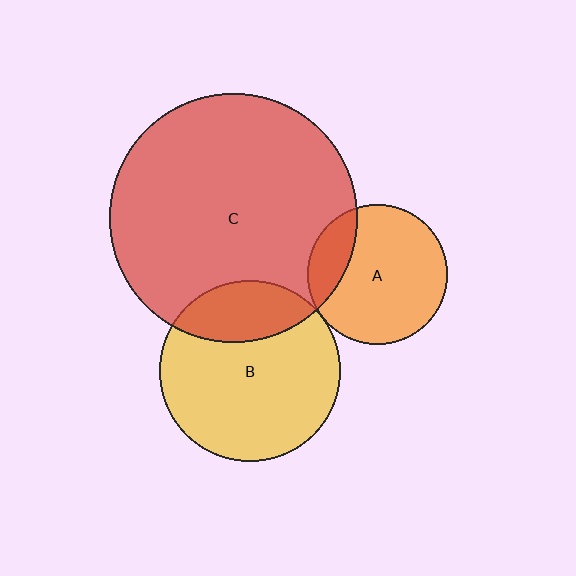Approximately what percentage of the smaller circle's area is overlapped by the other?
Approximately 25%.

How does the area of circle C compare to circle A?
Approximately 3.2 times.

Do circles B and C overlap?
Yes.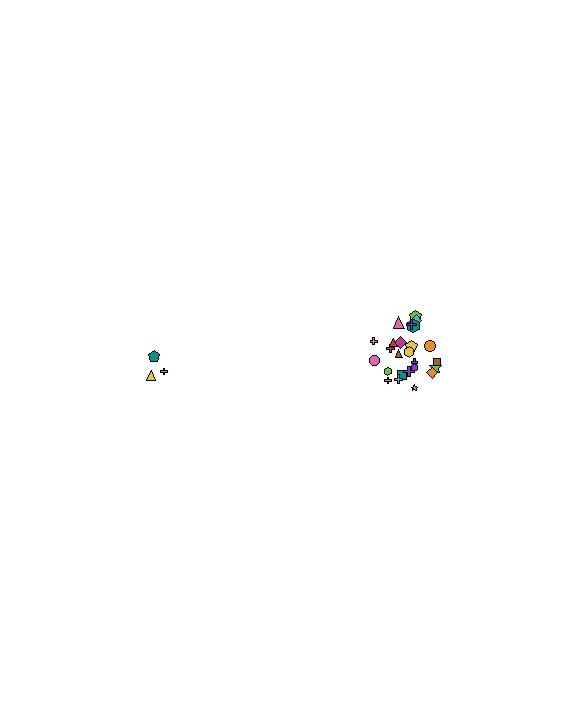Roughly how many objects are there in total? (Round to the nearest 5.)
Roughly 30 objects in total.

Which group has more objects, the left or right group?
The right group.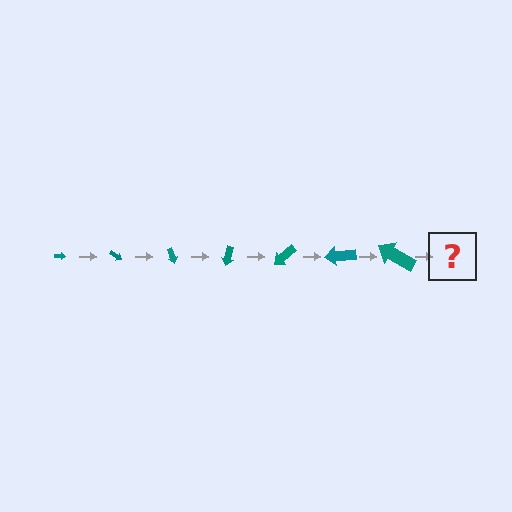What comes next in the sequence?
The next element should be an arrow, larger than the previous one and rotated 245 degrees from the start.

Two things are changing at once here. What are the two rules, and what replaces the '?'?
The two rules are that the arrow grows larger each step and it rotates 35 degrees each step. The '?' should be an arrow, larger than the previous one and rotated 245 degrees from the start.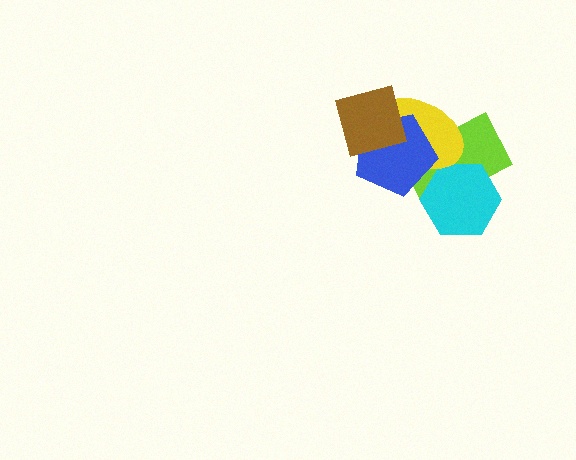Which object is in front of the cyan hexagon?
The yellow ellipse is in front of the cyan hexagon.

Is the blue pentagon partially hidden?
Yes, it is partially covered by another shape.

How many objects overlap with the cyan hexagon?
2 objects overlap with the cyan hexagon.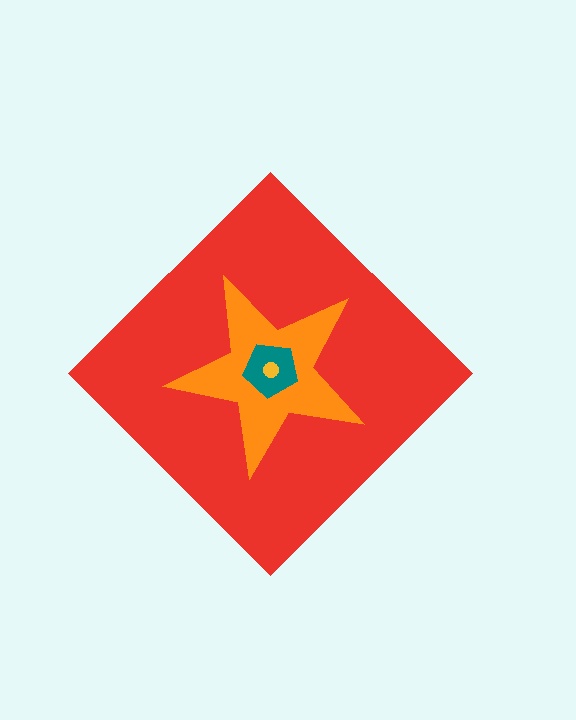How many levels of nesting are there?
4.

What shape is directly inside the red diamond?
The orange star.